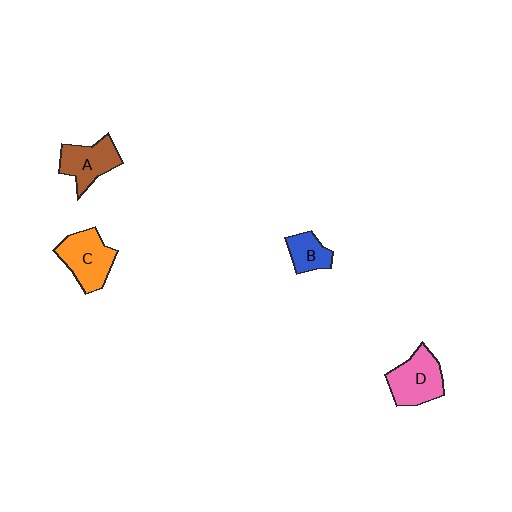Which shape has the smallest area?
Shape B (blue).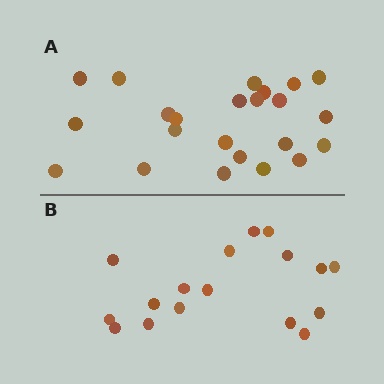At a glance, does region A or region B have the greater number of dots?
Region A (the top region) has more dots.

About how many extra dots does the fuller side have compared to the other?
Region A has about 6 more dots than region B.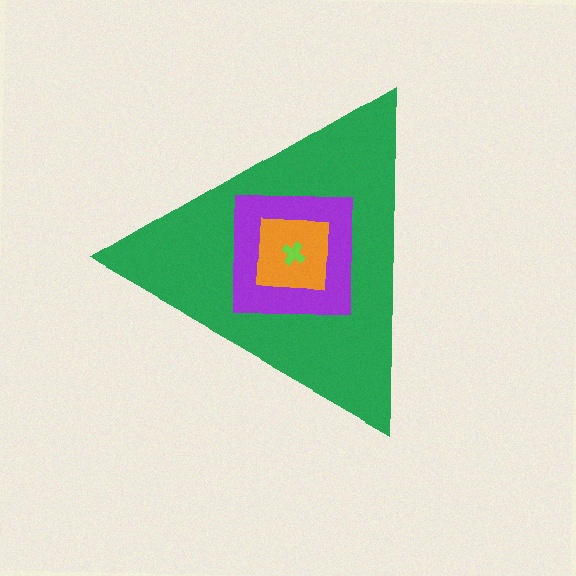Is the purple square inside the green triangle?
Yes.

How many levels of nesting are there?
4.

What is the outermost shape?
The green triangle.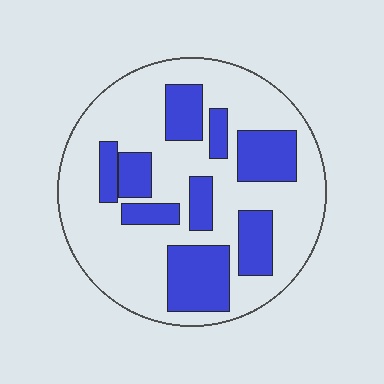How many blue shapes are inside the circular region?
9.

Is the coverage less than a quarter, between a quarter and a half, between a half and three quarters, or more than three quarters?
Between a quarter and a half.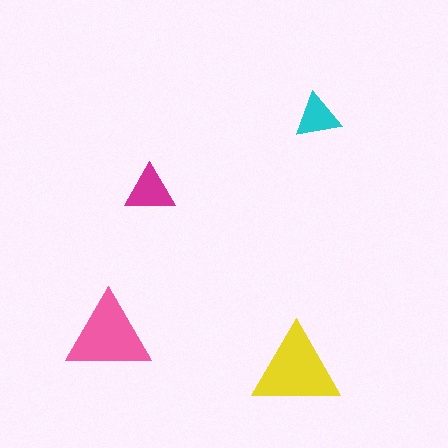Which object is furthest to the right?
The cyan triangle is rightmost.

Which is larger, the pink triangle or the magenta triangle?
The pink one.